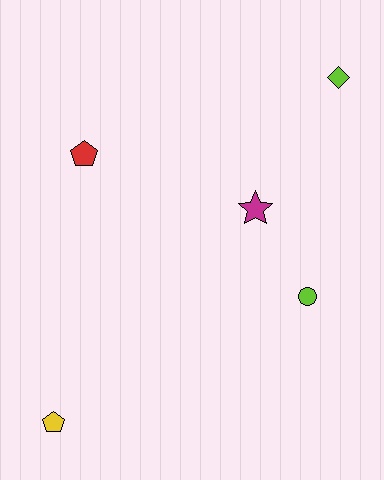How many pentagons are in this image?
There are 2 pentagons.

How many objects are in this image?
There are 5 objects.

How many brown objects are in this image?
There are no brown objects.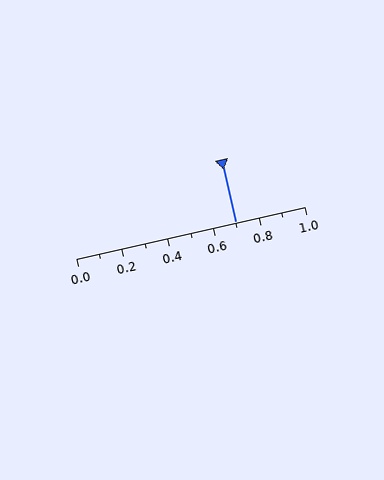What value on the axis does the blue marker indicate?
The marker indicates approximately 0.7.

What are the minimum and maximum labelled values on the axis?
The axis runs from 0.0 to 1.0.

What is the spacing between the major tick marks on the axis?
The major ticks are spaced 0.2 apart.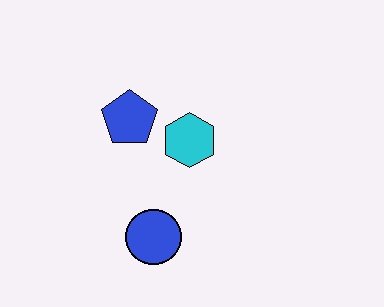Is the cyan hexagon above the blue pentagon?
No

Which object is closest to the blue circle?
The cyan hexagon is closest to the blue circle.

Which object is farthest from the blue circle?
The blue pentagon is farthest from the blue circle.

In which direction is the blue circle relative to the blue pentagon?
The blue circle is below the blue pentagon.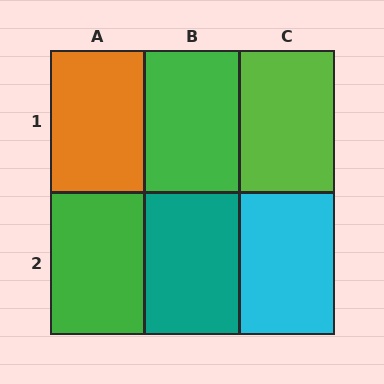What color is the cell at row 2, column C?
Cyan.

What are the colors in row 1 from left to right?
Orange, green, lime.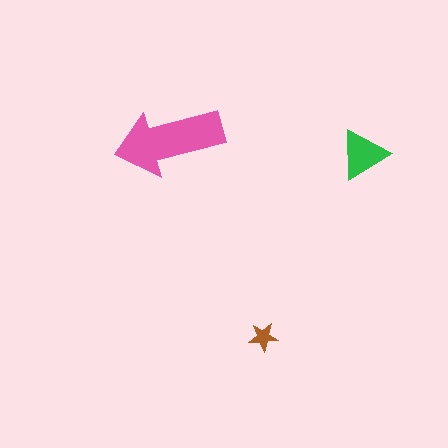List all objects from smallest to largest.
The brown star, the green triangle, the pink arrow.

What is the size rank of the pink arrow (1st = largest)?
1st.